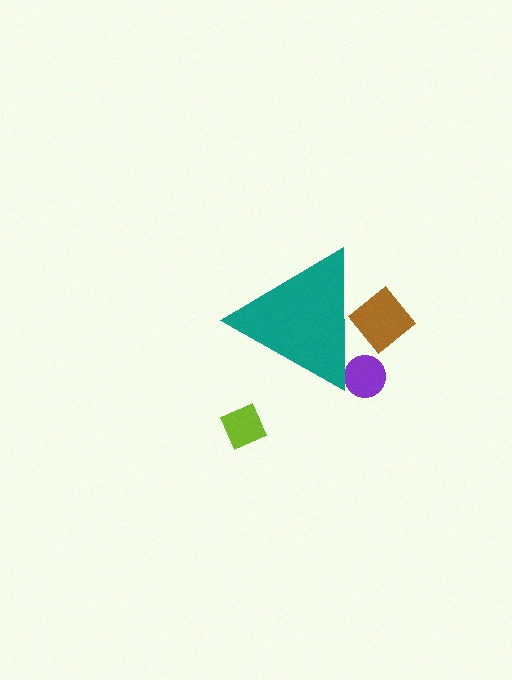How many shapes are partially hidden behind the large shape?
2 shapes are partially hidden.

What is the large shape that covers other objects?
A teal triangle.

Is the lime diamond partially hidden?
No, the lime diamond is fully visible.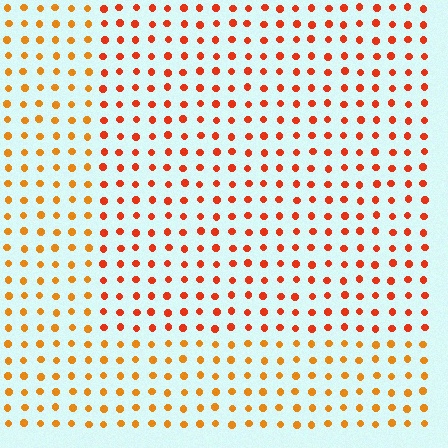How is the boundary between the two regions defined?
The boundary is defined purely by a slight shift in hue (about 25 degrees). Spacing, size, and orientation are identical on both sides.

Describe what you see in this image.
The image is filled with small orange elements in a uniform arrangement. A rectangle-shaped region is visible where the elements are tinted to a slightly different hue, forming a subtle color boundary.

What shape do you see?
I see a rectangle.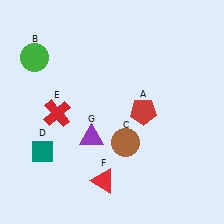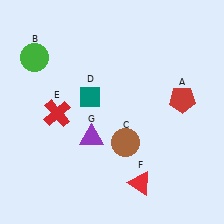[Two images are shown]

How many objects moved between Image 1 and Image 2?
3 objects moved between the two images.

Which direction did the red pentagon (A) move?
The red pentagon (A) moved right.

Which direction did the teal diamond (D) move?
The teal diamond (D) moved up.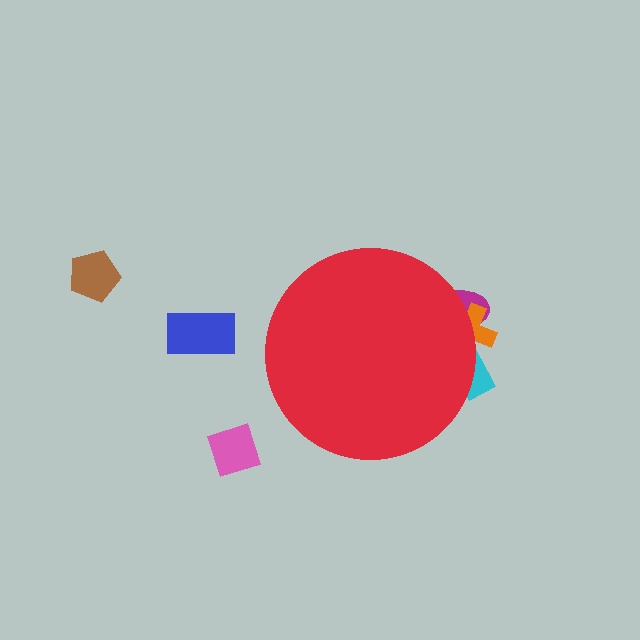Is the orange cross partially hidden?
Yes, the orange cross is partially hidden behind the red circle.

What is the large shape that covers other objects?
A red circle.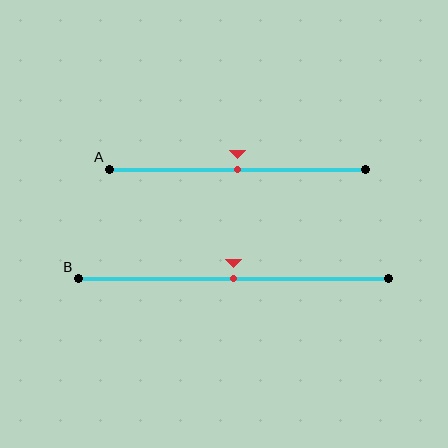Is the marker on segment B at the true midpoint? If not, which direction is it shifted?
Yes, the marker on segment B is at the true midpoint.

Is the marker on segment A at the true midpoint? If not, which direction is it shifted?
Yes, the marker on segment A is at the true midpoint.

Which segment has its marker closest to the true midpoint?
Segment A has its marker closest to the true midpoint.